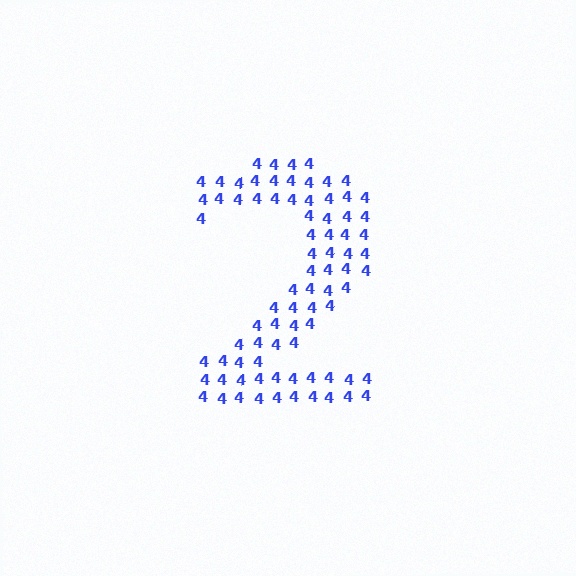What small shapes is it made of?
It is made of small digit 4's.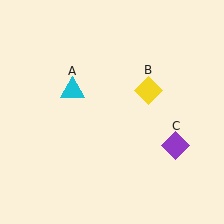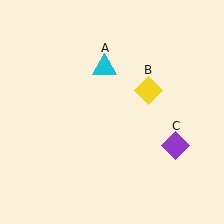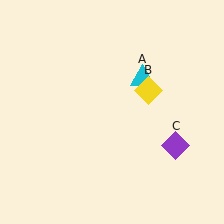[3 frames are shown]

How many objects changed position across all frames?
1 object changed position: cyan triangle (object A).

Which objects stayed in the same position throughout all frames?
Yellow diamond (object B) and purple diamond (object C) remained stationary.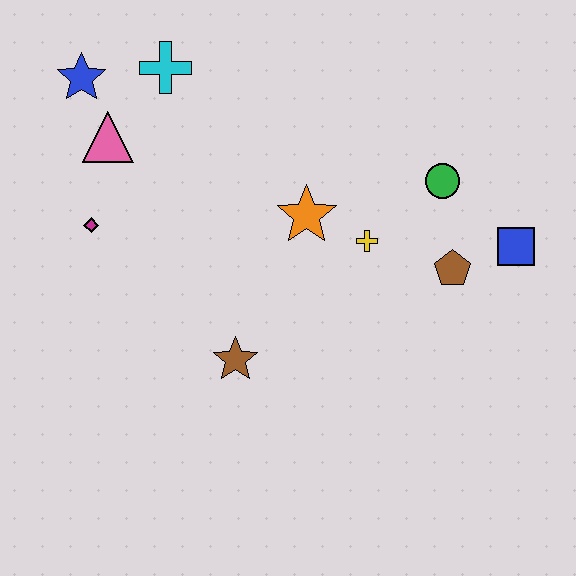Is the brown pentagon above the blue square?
No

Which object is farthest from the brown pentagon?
The blue star is farthest from the brown pentagon.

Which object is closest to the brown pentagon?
The blue square is closest to the brown pentagon.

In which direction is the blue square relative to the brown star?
The blue square is to the right of the brown star.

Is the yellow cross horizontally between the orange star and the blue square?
Yes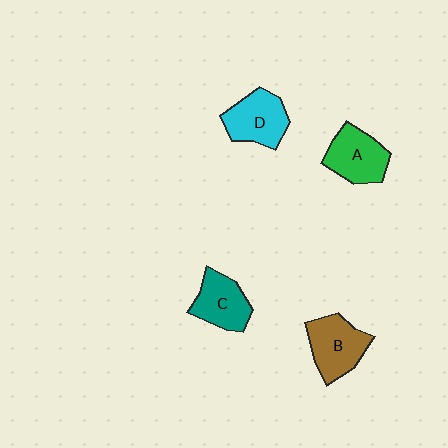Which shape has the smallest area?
Shape C (teal).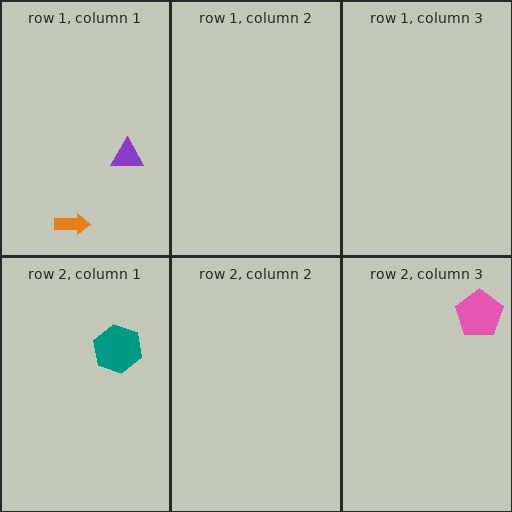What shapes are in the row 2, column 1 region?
The teal hexagon.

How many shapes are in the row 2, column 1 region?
1.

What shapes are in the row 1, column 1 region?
The purple triangle, the orange arrow.